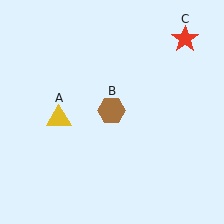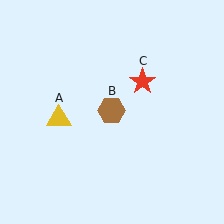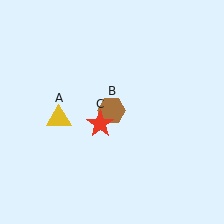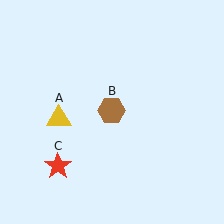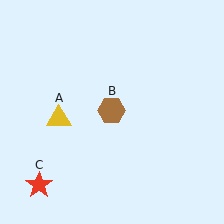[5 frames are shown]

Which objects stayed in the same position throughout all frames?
Yellow triangle (object A) and brown hexagon (object B) remained stationary.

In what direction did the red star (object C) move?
The red star (object C) moved down and to the left.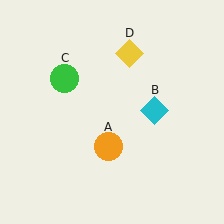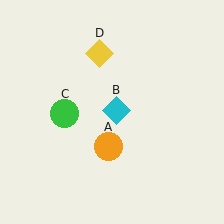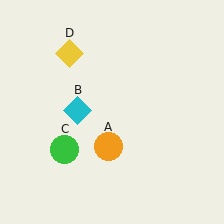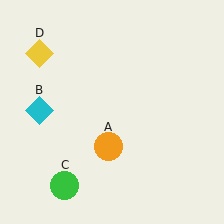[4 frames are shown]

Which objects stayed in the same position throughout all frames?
Orange circle (object A) remained stationary.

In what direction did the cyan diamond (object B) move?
The cyan diamond (object B) moved left.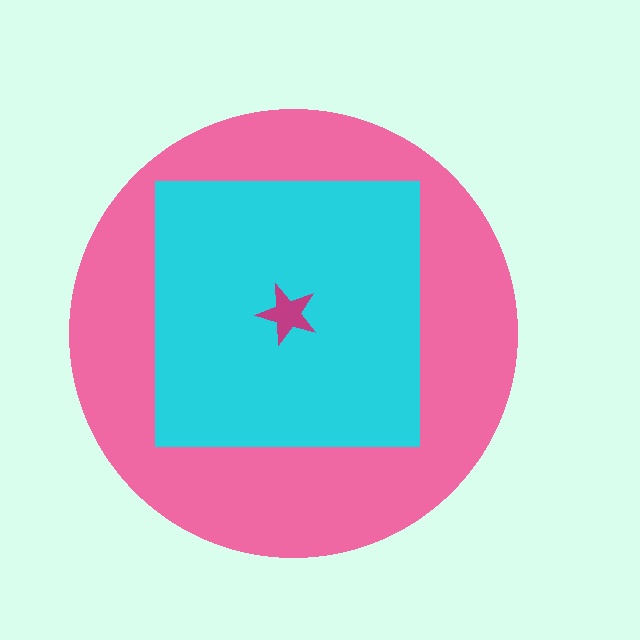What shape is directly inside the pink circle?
The cyan square.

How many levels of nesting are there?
3.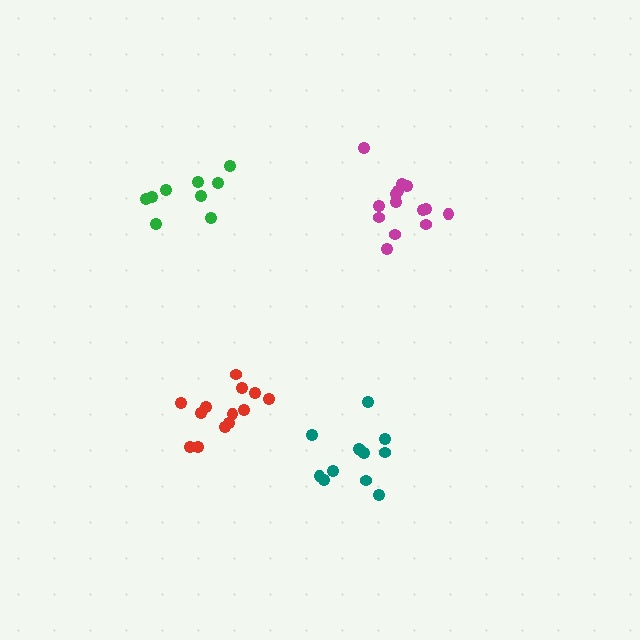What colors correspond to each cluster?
The clusters are colored: green, teal, red, magenta.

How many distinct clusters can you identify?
There are 4 distinct clusters.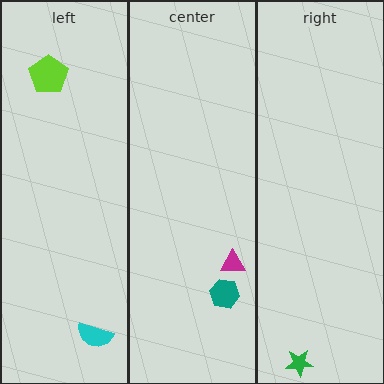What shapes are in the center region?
The teal hexagon, the magenta triangle.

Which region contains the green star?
The right region.